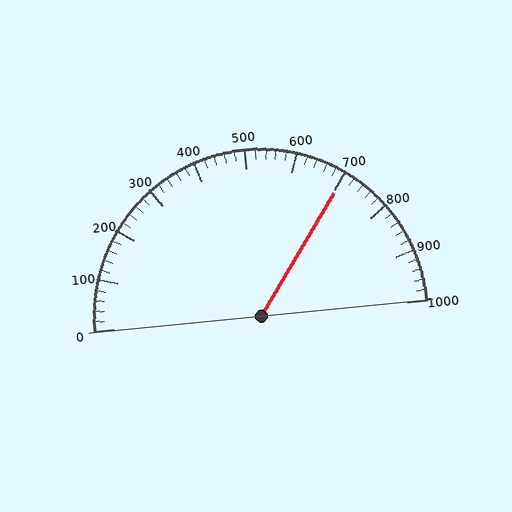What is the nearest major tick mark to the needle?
The nearest major tick mark is 700.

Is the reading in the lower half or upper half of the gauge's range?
The reading is in the upper half of the range (0 to 1000).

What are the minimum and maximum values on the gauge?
The gauge ranges from 0 to 1000.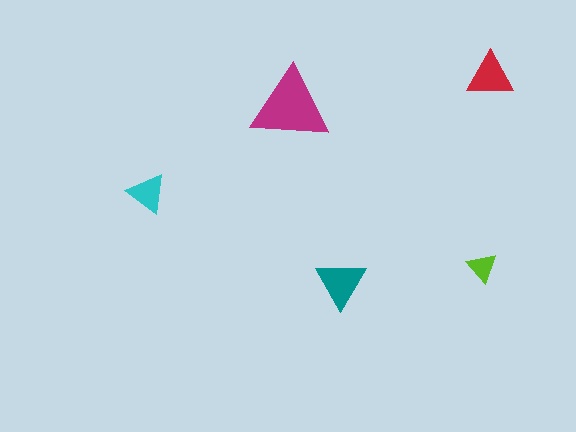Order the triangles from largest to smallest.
the magenta one, the teal one, the red one, the cyan one, the lime one.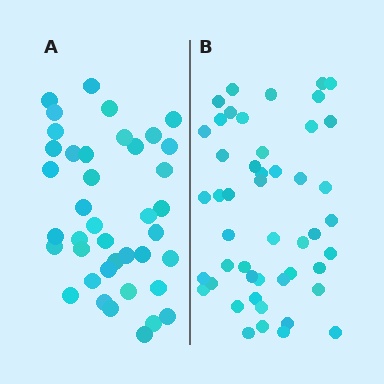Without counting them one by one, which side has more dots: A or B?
Region B (the right region) has more dots.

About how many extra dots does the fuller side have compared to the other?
Region B has roughly 8 or so more dots than region A.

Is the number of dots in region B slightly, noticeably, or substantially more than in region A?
Region B has only slightly more — the two regions are fairly close. The ratio is roughly 1.2 to 1.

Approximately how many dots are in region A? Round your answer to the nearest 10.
About 40 dots.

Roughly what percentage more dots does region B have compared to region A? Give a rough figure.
About 20% more.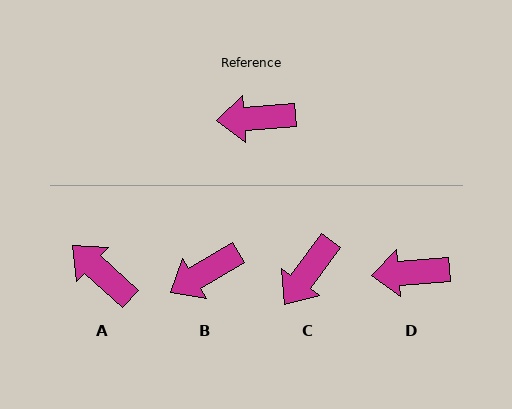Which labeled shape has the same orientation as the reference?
D.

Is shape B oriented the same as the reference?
No, it is off by about 26 degrees.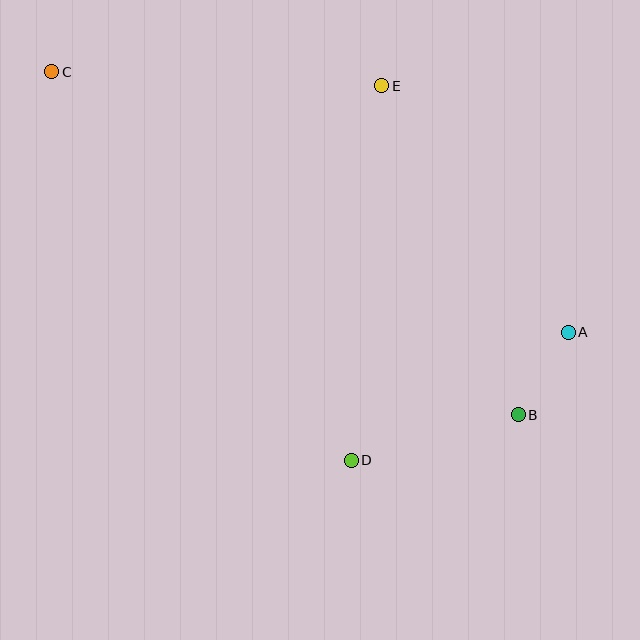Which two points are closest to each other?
Points A and B are closest to each other.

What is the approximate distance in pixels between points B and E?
The distance between B and E is approximately 356 pixels.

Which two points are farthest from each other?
Points B and C are farthest from each other.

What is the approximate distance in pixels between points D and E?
The distance between D and E is approximately 376 pixels.